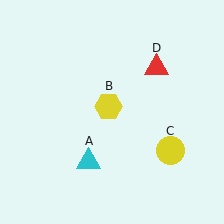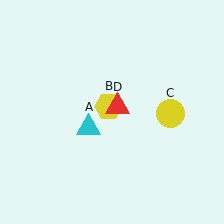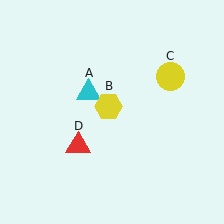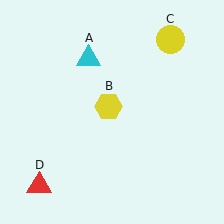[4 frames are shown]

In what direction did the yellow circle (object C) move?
The yellow circle (object C) moved up.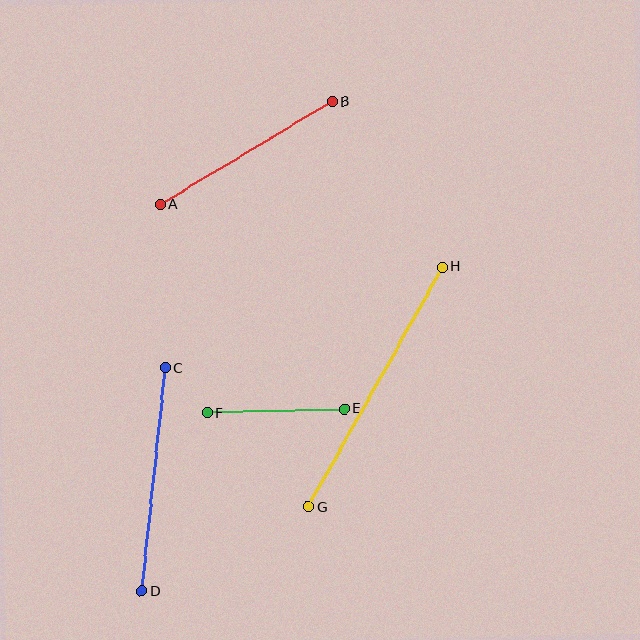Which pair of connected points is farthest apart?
Points G and H are farthest apart.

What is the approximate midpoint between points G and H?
The midpoint is at approximately (375, 387) pixels.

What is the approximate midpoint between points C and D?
The midpoint is at approximately (153, 479) pixels.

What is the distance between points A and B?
The distance is approximately 200 pixels.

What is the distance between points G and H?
The distance is approximately 274 pixels.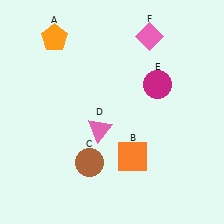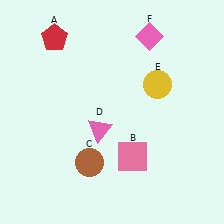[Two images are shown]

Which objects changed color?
A changed from orange to red. B changed from orange to pink. E changed from magenta to yellow.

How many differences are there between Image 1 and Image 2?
There are 3 differences between the two images.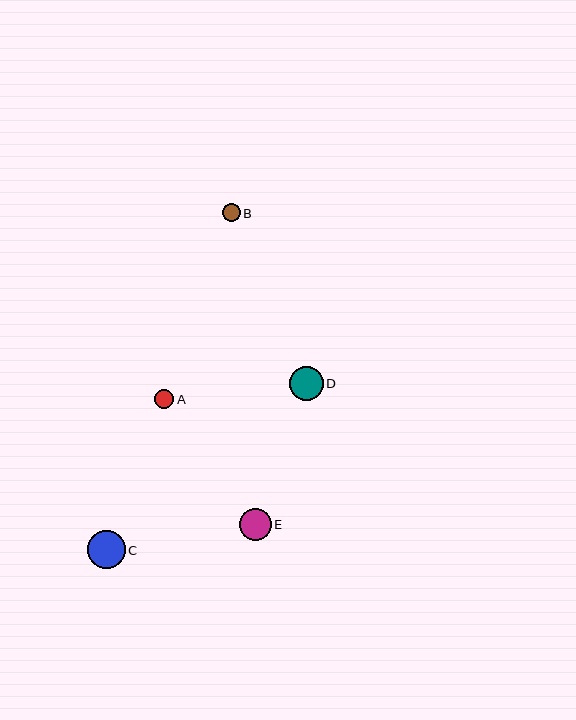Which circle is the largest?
Circle C is the largest with a size of approximately 38 pixels.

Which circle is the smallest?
Circle B is the smallest with a size of approximately 18 pixels.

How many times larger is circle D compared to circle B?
Circle D is approximately 1.9 times the size of circle B.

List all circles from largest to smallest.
From largest to smallest: C, D, E, A, B.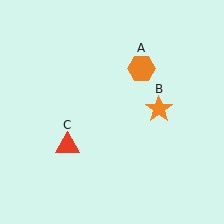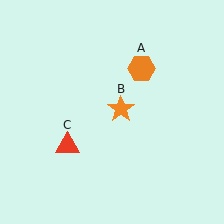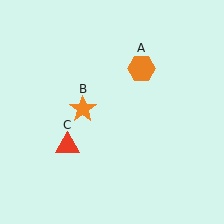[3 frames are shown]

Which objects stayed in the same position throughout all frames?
Orange hexagon (object A) and red triangle (object C) remained stationary.